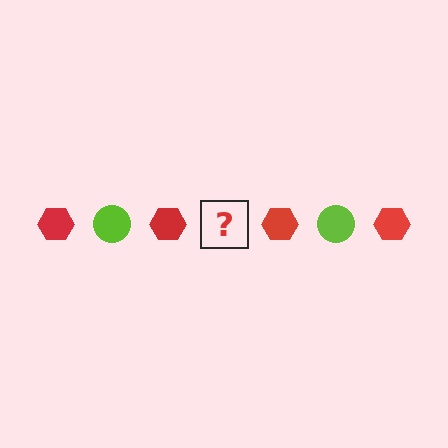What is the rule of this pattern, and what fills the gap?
The rule is that the pattern alternates between red hexagon and lime circle. The gap should be filled with a lime circle.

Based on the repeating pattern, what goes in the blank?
The blank should be a lime circle.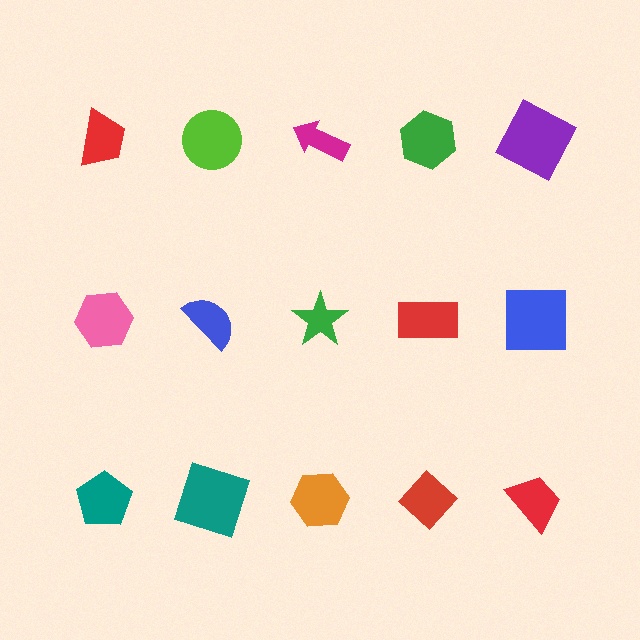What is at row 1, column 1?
A red trapezoid.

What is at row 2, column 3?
A green star.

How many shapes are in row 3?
5 shapes.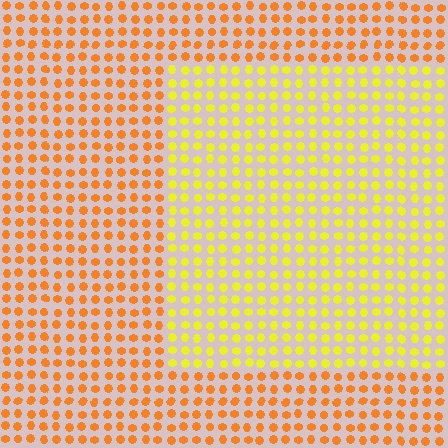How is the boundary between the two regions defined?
The boundary is defined purely by a slight shift in hue (about 36 degrees). Spacing, size, and orientation are identical on both sides.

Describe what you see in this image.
The image is filled with small orange elements in a uniform arrangement. A rectangle-shaped region is visible where the elements are tinted to a slightly different hue, forming a subtle color boundary.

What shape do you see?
I see a rectangle.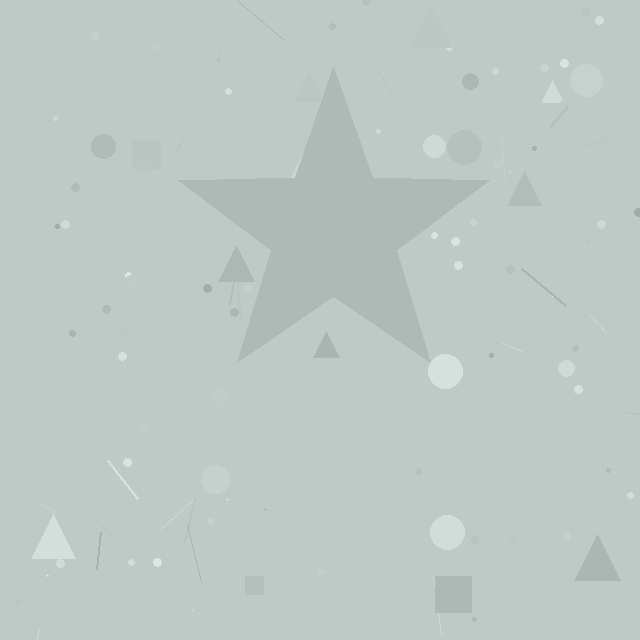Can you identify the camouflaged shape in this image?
The camouflaged shape is a star.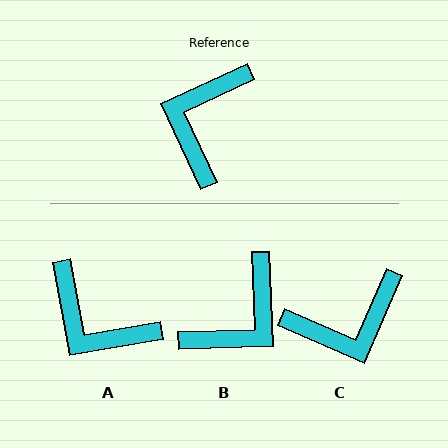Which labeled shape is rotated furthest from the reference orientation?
B, about 157 degrees away.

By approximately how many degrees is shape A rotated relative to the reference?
Approximately 75 degrees counter-clockwise.